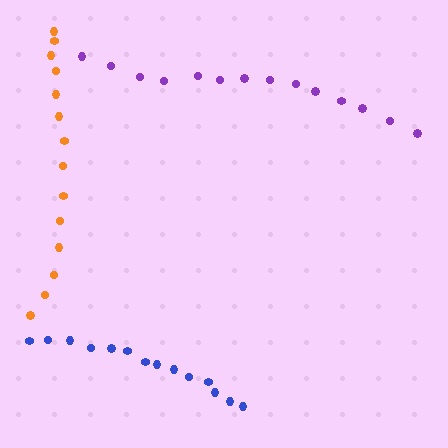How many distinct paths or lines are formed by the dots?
There are 3 distinct paths.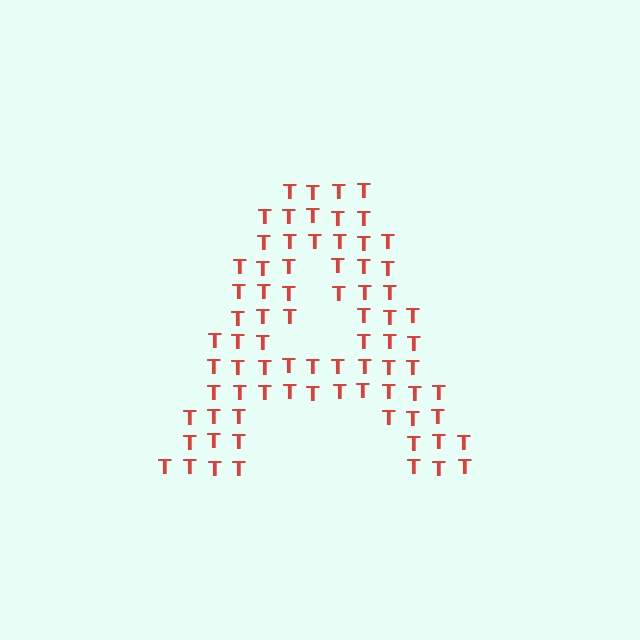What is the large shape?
The large shape is the letter A.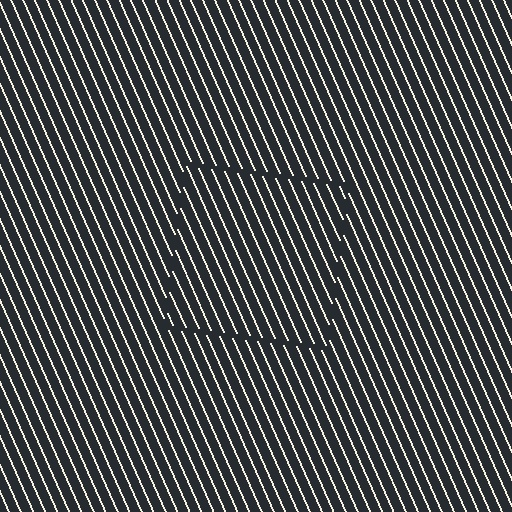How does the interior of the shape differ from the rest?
The interior of the shape contains the same grating, shifted by half a period — the contour is defined by the phase discontinuity where line-ends from the inner and outer gratings abut.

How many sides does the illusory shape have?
4 sides — the line-ends trace a square.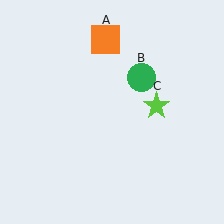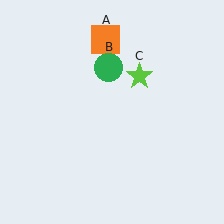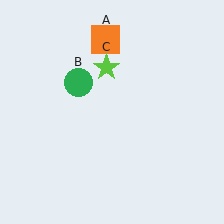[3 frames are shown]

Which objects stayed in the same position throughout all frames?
Orange square (object A) remained stationary.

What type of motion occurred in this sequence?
The green circle (object B), lime star (object C) rotated counterclockwise around the center of the scene.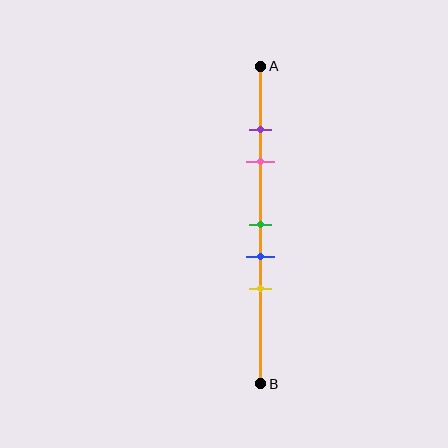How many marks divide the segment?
There are 5 marks dividing the segment.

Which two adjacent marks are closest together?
The purple and pink marks are the closest adjacent pair.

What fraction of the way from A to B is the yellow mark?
The yellow mark is approximately 70% (0.7) of the way from A to B.